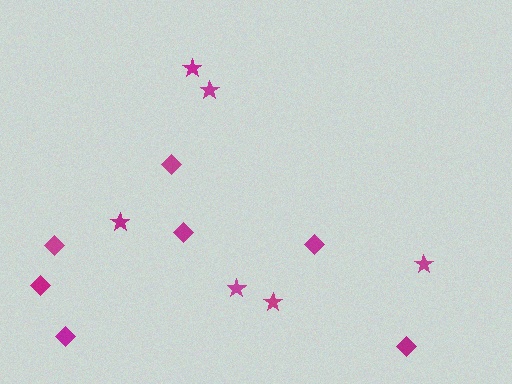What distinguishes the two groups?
There are 2 groups: one group of diamonds (7) and one group of stars (6).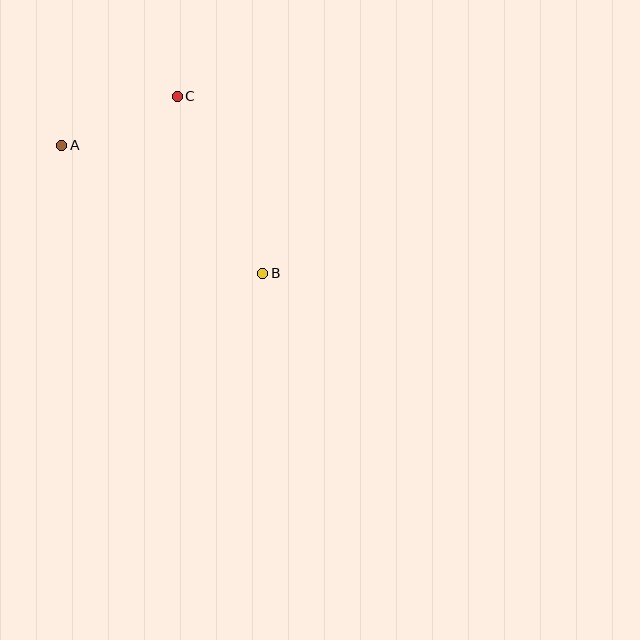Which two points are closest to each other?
Points A and C are closest to each other.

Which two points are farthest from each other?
Points A and B are farthest from each other.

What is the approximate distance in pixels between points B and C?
The distance between B and C is approximately 196 pixels.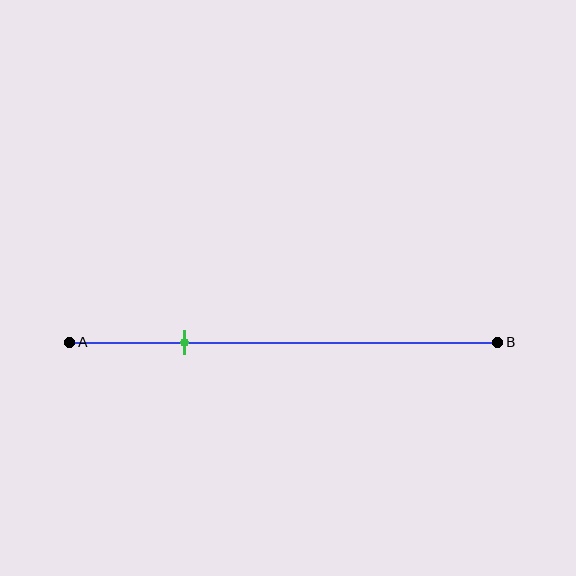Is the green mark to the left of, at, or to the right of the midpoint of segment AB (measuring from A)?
The green mark is to the left of the midpoint of segment AB.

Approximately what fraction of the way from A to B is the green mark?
The green mark is approximately 25% of the way from A to B.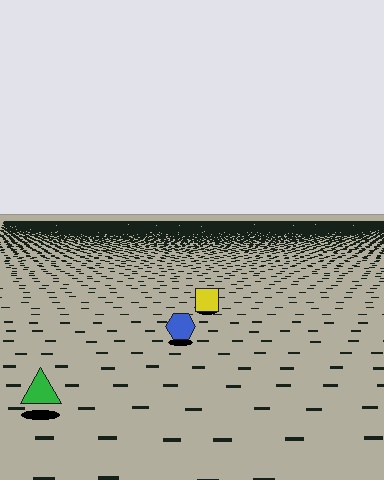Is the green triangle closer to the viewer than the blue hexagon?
Yes. The green triangle is closer — you can tell from the texture gradient: the ground texture is coarser near it.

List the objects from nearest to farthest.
From nearest to farthest: the green triangle, the blue hexagon, the yellow square.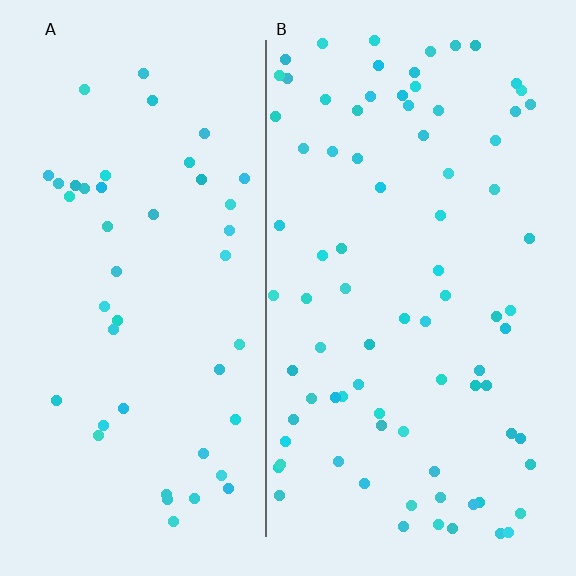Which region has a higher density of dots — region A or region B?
B (the right).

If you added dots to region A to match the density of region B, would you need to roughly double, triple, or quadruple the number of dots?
Approximately double.